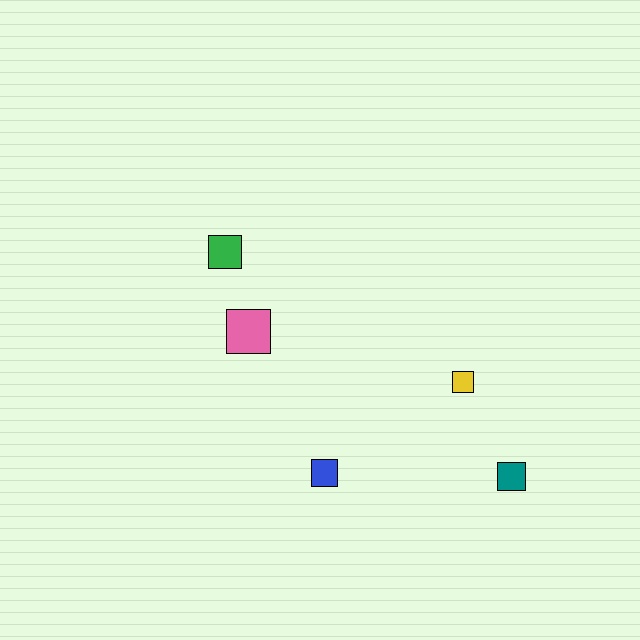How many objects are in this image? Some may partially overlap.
There are 5 objects.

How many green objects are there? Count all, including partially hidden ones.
There is 1 green object.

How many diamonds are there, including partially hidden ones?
There are no diamonds.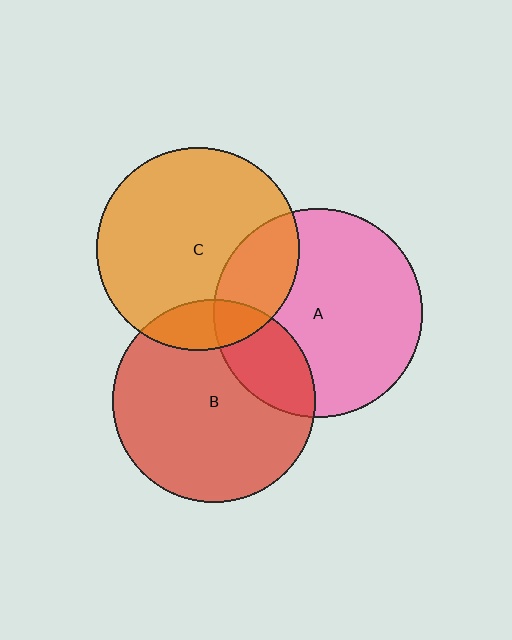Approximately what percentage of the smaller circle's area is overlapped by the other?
Approximately 25%.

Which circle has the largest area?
Circle A (pink).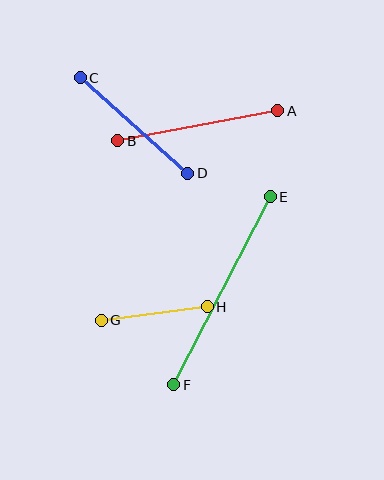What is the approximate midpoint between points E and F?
The midpoint is at approximately (222, 291) pixels.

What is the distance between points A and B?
The distance is approximately 163 pixels.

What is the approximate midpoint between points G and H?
The midpoint is at approximately (154, 314) pixels.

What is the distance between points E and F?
The distance is approximately 211 pixels.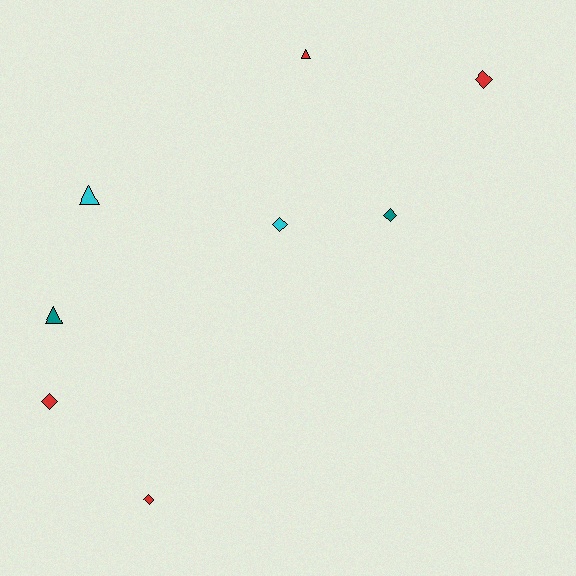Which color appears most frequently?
Red, with 4 objects.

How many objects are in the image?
There are 8 objects.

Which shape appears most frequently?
Diamond, with 5 objects.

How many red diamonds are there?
There are 3 red diamonds.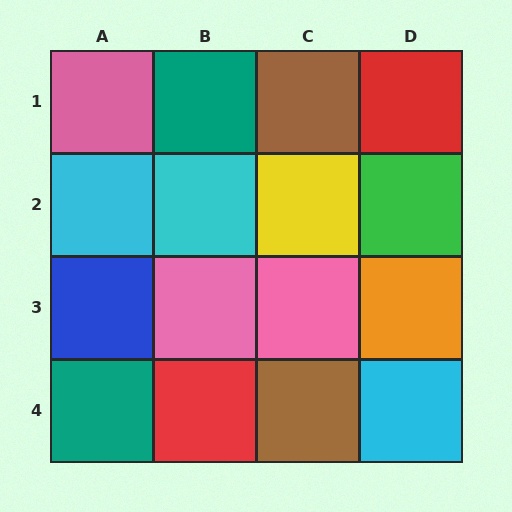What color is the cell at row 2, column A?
Cyan.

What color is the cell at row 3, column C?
Pink.